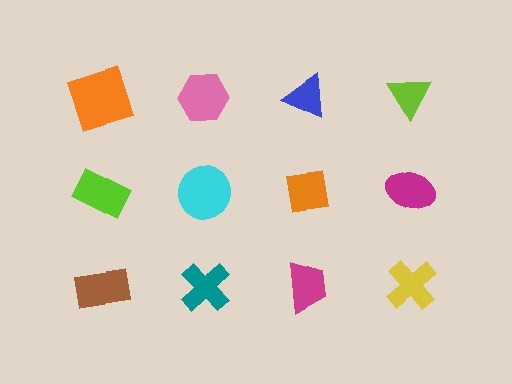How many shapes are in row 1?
4 shapes.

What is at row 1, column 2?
A pink hexagon.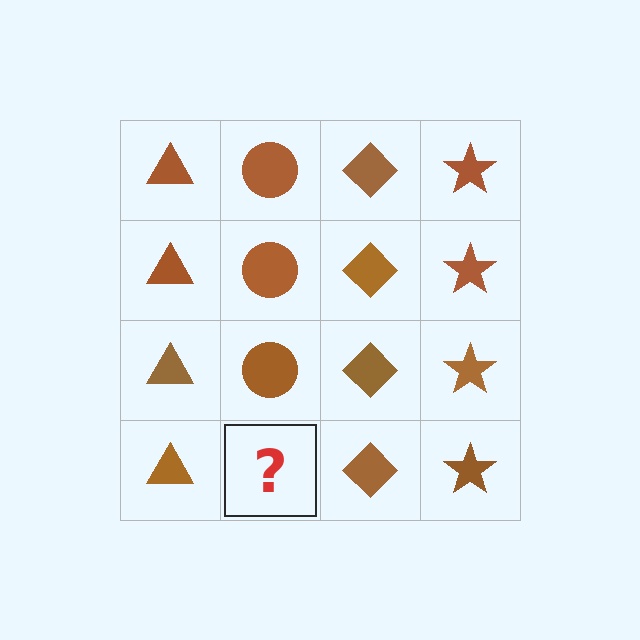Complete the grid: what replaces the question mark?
The question mark should be replaced with a brown circle.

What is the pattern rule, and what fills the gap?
The rule is that each column has a consistent shape. The gap should be filled with a brown circle.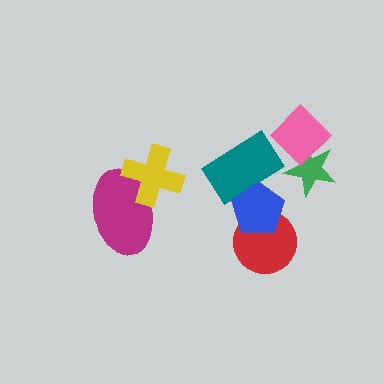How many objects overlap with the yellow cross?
1 object overlaps with the yellow cross.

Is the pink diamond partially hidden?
No, no other shape covers it.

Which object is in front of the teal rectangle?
The blue pentagon is in front of the teal rectangle.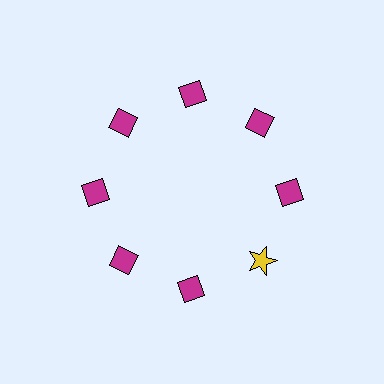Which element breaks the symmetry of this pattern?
The yellow star at roughly the 4 o'clock position breaks the symmetry. All other shapes are magenta diamonds.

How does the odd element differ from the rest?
It differs in both color (yellow instead of magenta) and shape (star instead of diamond).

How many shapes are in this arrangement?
There are 8 shapes arranged in a ring pattern.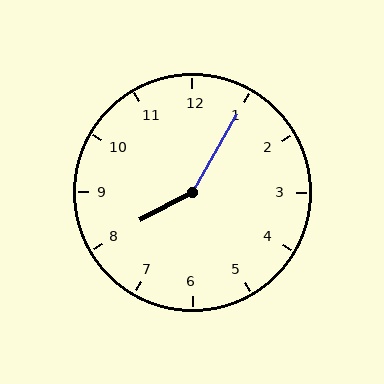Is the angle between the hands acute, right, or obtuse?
It is obtuse.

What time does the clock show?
8:05.